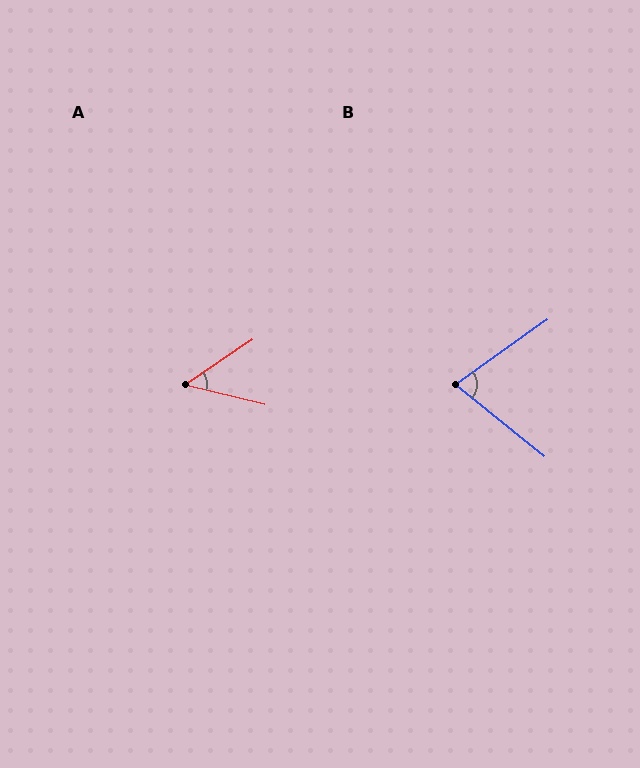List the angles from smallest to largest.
A (47°), B (74°).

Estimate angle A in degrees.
Approximately 47 degrees.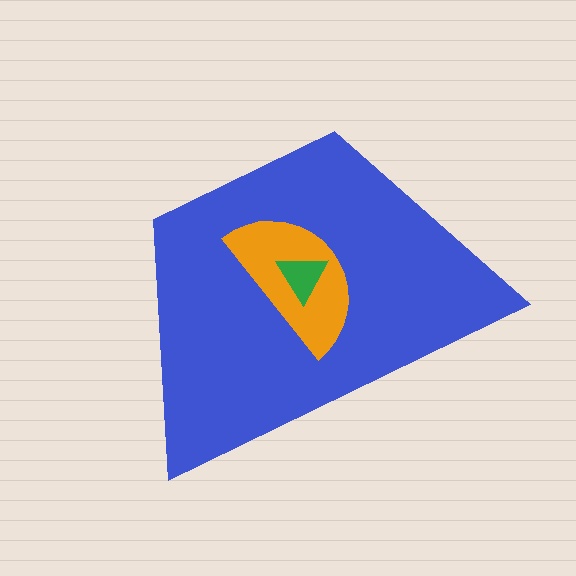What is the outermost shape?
The blue trapezoid.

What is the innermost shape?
The green triangle.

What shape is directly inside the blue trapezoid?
The orange semicircle.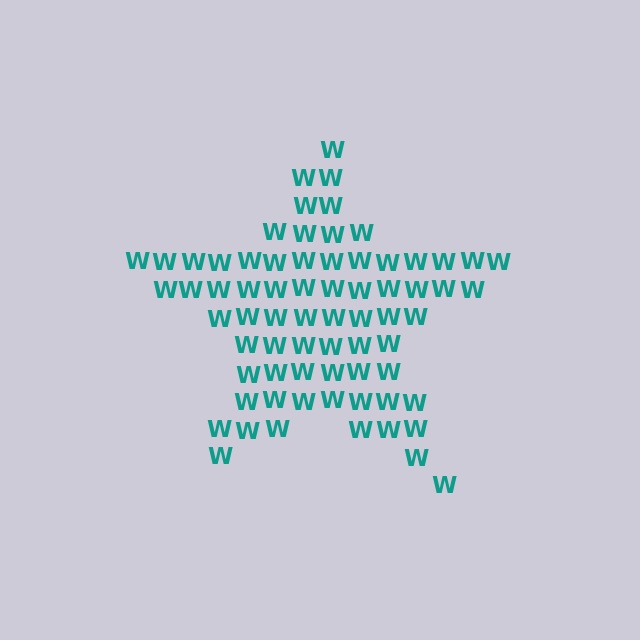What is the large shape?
The large shape is a star.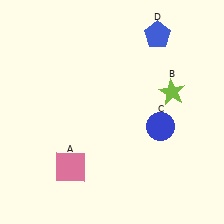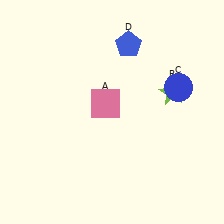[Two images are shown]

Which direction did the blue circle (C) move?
The blue circle (C) moved up.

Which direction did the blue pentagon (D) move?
The blue pentagon (D) moved left.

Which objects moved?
The objects that moved are: the pink square (A), the blue circle (C), the blue pentagon (D).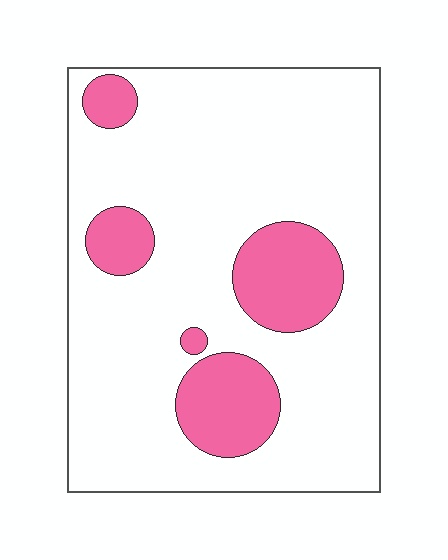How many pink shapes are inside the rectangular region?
5.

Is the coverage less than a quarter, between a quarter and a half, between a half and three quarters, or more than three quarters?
Less than a quarter.